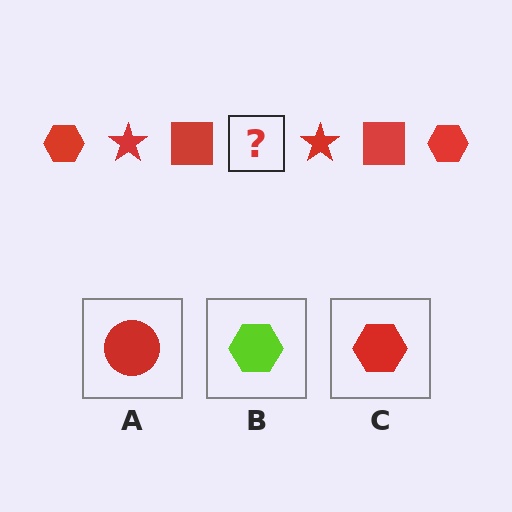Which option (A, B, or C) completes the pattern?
C.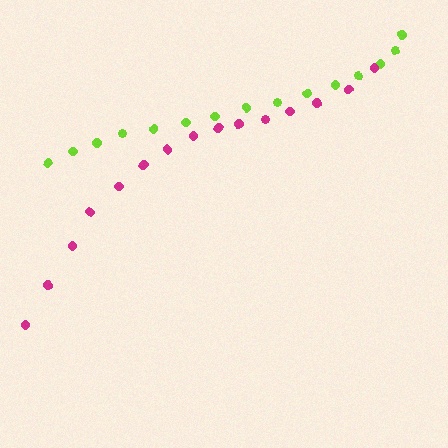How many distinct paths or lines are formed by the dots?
There are 2 distinct paths.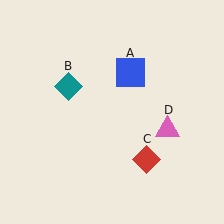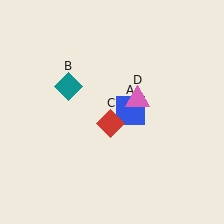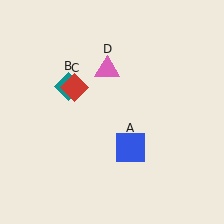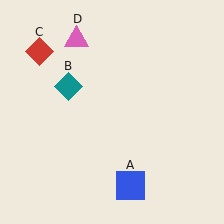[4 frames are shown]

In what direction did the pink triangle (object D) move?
The pink triangle (object D) moved up and to the left.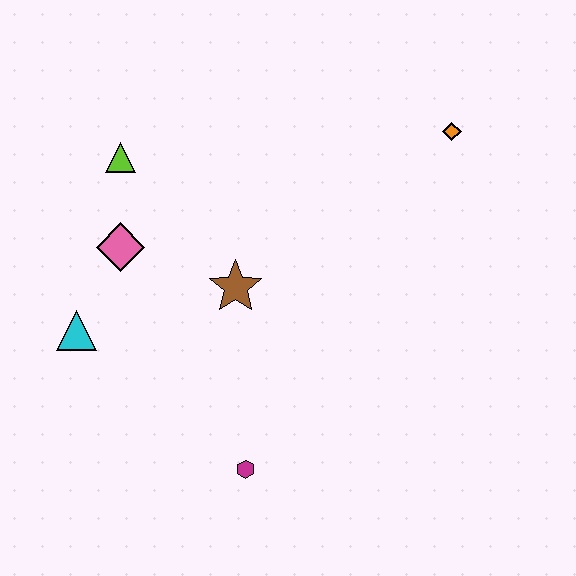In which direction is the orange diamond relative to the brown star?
The orange diamond is to the right of the brown star.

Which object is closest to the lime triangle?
The pink diamond is closest to the lime triangle.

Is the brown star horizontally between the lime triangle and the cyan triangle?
No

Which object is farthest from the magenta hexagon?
The orange diamond is farthest from the magenta hexagon.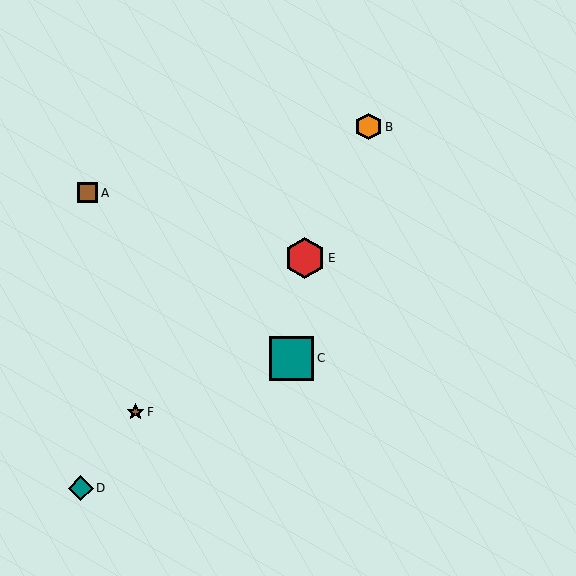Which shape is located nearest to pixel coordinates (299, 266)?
The red hexagon (labeled E) at (305, 258) is nearest to that location.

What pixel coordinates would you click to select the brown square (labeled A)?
Click at (88, 193) to select the brown square A.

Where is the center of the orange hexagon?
The center of the orange hexagon is at (368, 127).